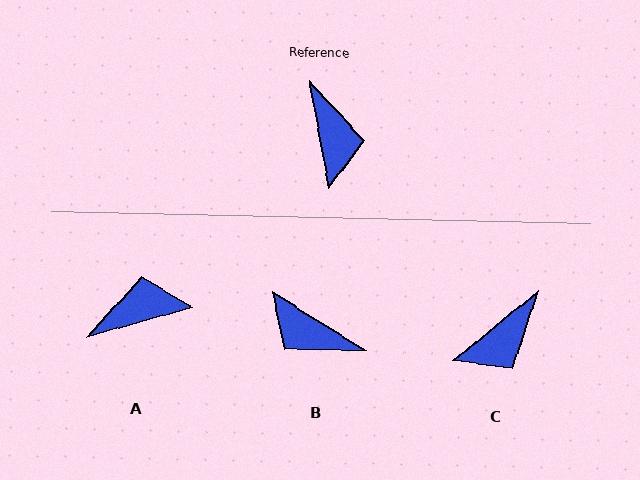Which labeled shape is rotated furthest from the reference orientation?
B, about 133 degrees away.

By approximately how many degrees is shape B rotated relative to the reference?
Approximately 133 degrees clockwise.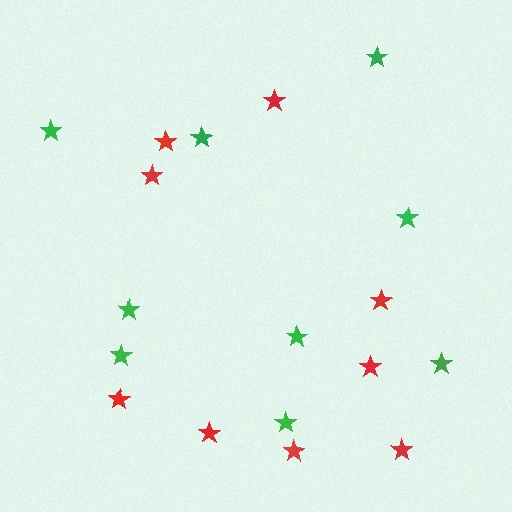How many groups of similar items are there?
There are 2 groups: one group of green stars (9) and one group of red stars (9).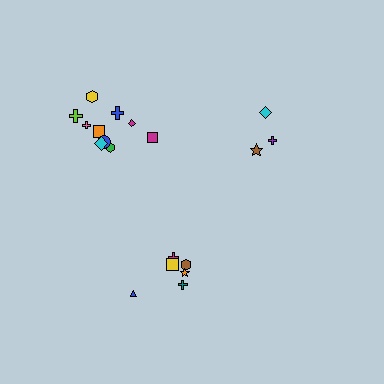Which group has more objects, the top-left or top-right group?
The top-left group.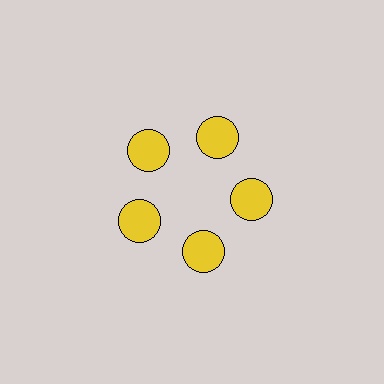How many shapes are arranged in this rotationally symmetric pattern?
There are 5 shapes, arranged in 5 groups of 1.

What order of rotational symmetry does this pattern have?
This pattern has 5-fold rotational symmetry.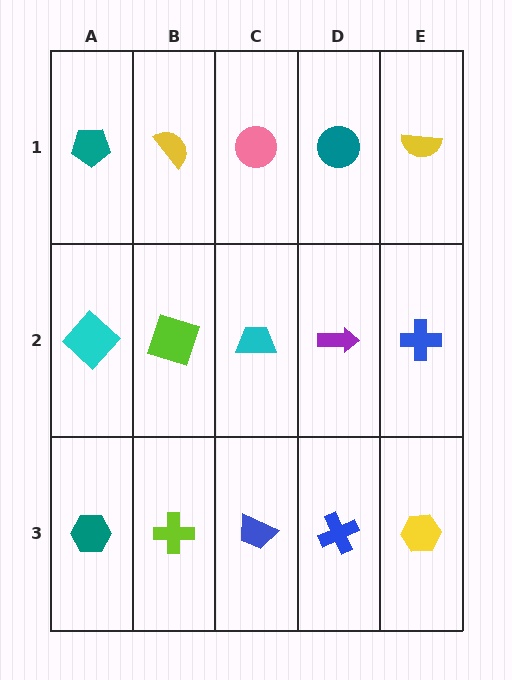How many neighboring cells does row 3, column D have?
3.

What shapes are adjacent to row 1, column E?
A blue cross (row 2, column E), a teal circle (row 1, column D).